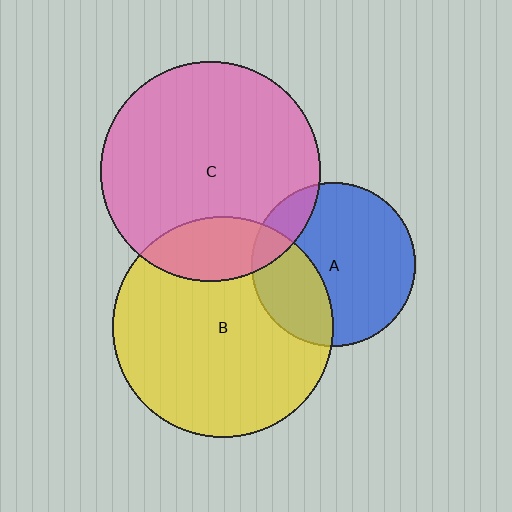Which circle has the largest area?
Circle B (yellow).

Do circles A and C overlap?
Yes.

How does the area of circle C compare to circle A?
Approximately 1.8 times.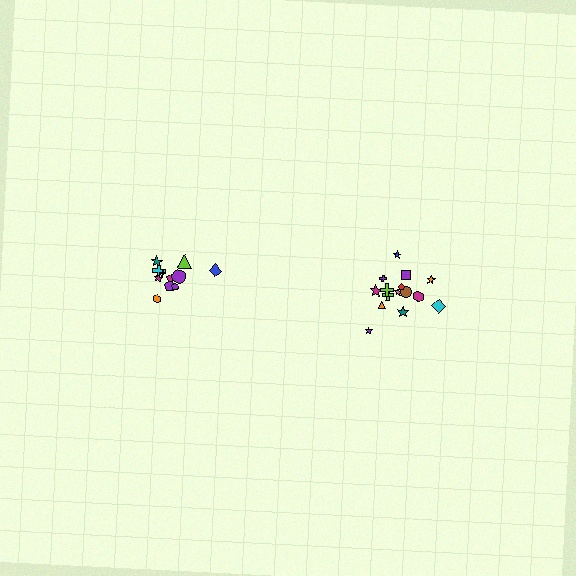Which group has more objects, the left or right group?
The right group.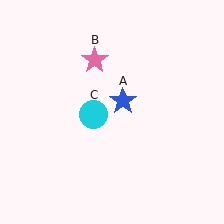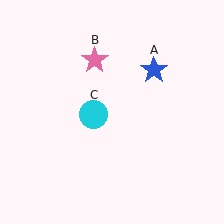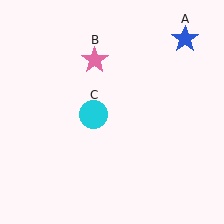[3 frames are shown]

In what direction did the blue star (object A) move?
The blue star (object A) moved up and to the right.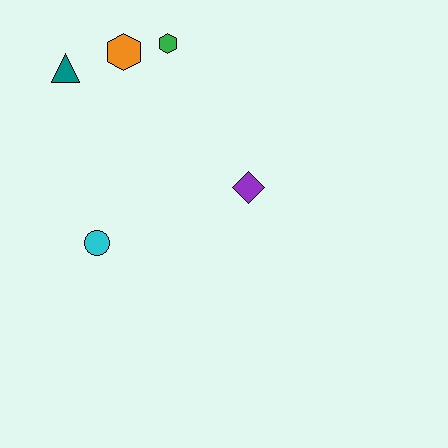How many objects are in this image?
There are 5 objects.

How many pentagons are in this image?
There are no pentagons.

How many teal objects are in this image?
There is 1 teal object.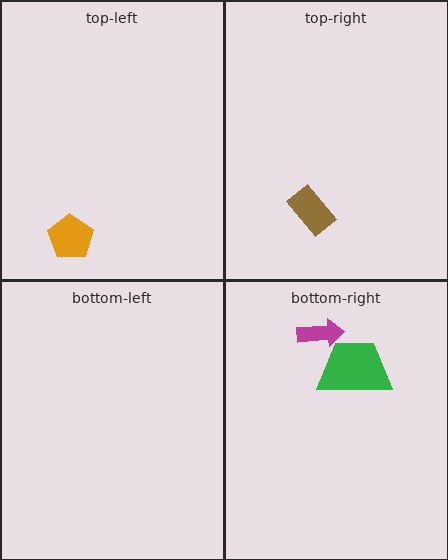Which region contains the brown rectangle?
The top-right region.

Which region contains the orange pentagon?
The top-left region.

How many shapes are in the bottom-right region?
2.